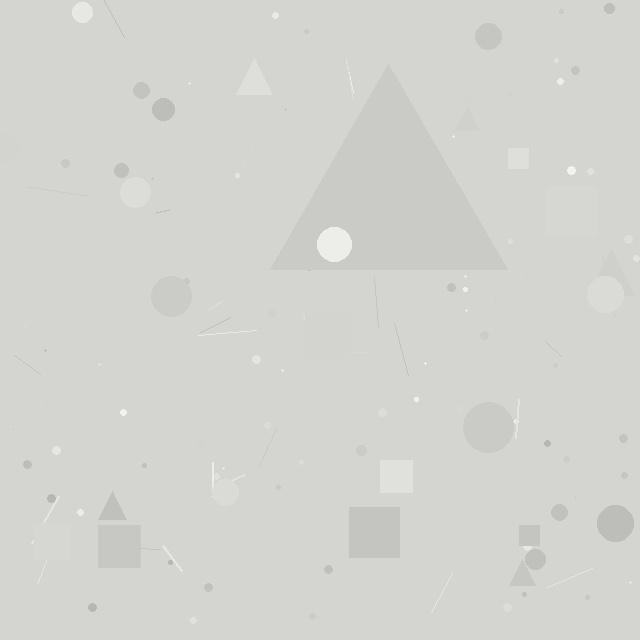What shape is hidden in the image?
A triangle is hidden in the image.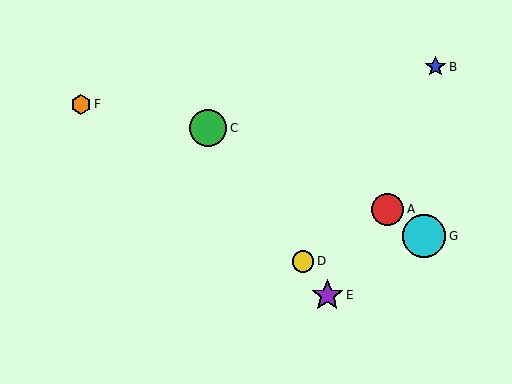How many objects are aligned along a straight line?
3 objects (C, D, E) are aligned along a straight line.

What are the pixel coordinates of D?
Object D is at (303, 261).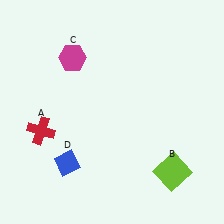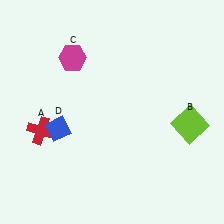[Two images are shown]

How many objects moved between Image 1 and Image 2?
2 objects moved between the two images.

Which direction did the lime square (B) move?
The lime square (B) moved up.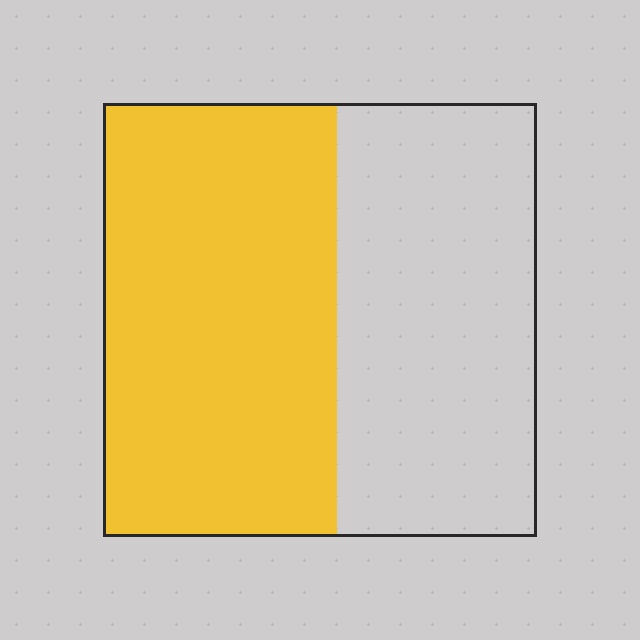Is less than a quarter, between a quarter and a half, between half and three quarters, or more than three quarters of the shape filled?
Between half and three quarters.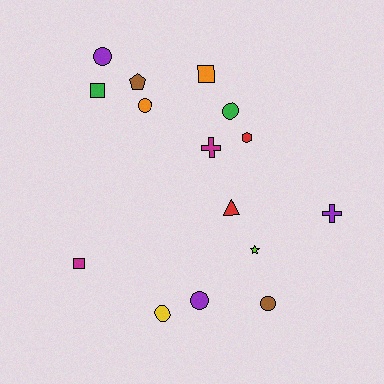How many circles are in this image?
There are 6 circles.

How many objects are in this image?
There are 15 objects.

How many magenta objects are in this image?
There are 2 magenta objects.